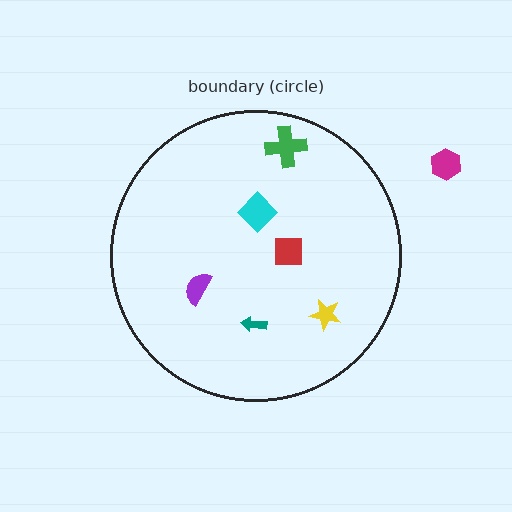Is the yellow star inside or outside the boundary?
Inside.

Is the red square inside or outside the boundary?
Inside.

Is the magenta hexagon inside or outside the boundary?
Outside.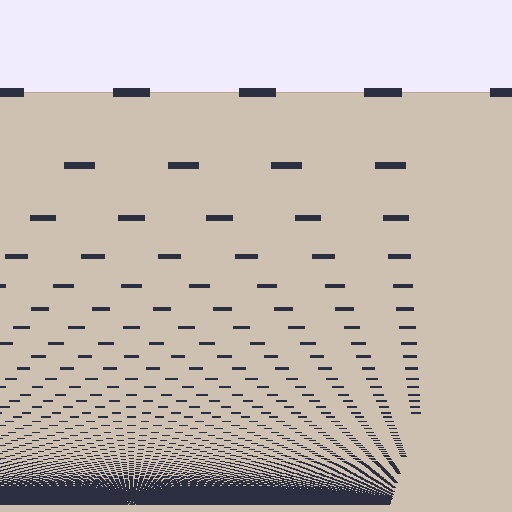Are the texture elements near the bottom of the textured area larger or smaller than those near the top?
Smaller. The gradient is inverted — elements near the bottom are smaller and denser.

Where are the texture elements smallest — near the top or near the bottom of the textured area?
Near the bottom.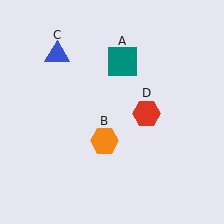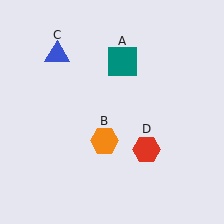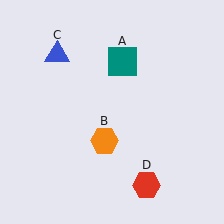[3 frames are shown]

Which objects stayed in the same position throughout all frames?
Teal square (object A) and orange hexagon (object B) and blue triangle (object C) remained stationary.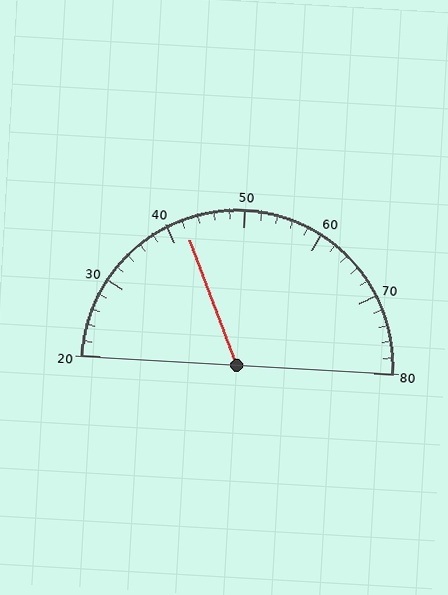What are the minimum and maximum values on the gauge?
The gauge ranges from 20 to 80.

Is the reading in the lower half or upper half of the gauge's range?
The reading is in the lower half of the range (20 to 80).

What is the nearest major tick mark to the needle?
The nearest major tick mark is 40.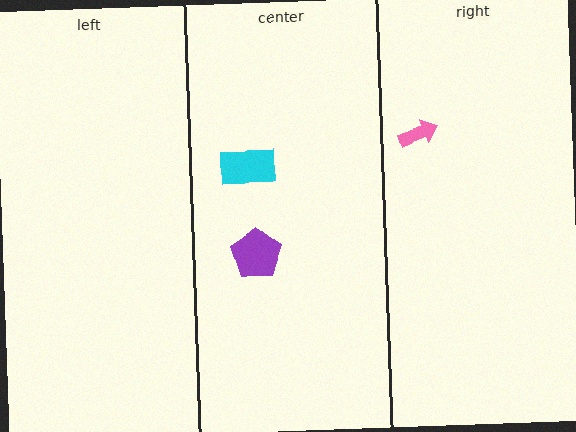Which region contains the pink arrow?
The right region.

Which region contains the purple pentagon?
The center region.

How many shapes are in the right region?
1.